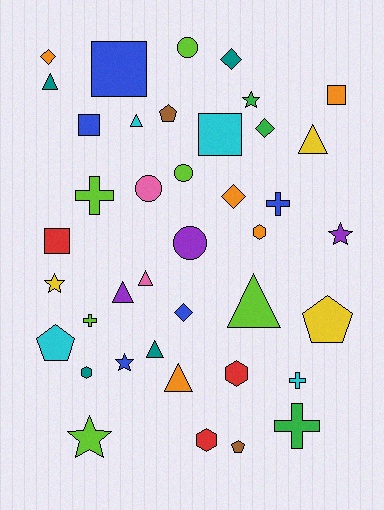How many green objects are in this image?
There are 3 green objects.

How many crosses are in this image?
There are 5 crosses.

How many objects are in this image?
There are 40 objects.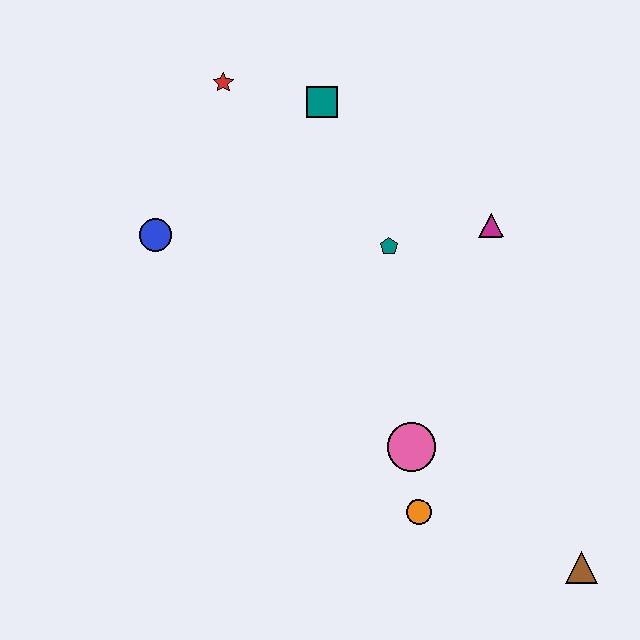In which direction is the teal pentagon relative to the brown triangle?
The teal pentagon is above the brown triangle.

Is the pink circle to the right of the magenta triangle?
No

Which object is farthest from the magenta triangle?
The brown triangle is farthest from the magenta triangle.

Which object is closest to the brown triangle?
The orange circle is closest to the brown triangle.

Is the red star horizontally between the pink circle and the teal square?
No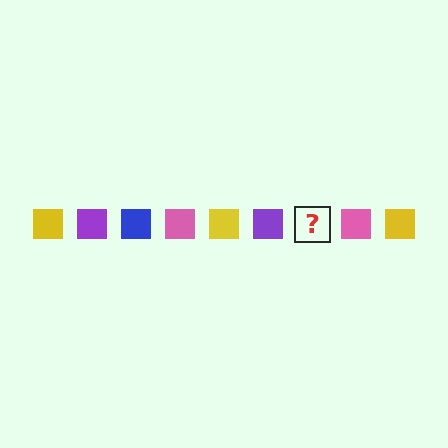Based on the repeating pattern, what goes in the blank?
The blank should be a blue square.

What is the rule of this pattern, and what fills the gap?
The rule is that the pattern cycles through yellow, purple, blue, pink squares. The gap should be filled with a blue square.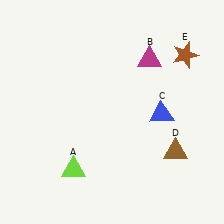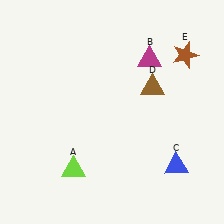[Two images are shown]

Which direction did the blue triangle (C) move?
The blue triangle (C) moved down.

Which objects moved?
The objects that moved are: the blue triangle (C), the brown triangle (D).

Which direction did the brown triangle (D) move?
The brown triangle (D) moved up.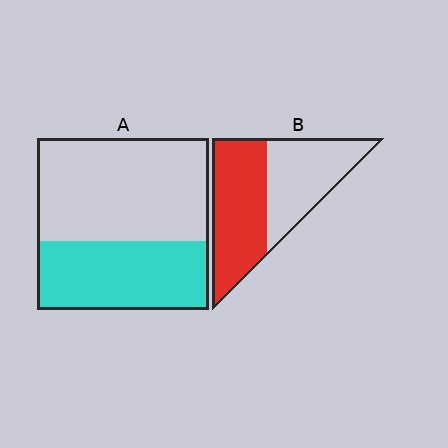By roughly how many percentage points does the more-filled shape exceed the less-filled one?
By roughly 15 percentage points (B over A).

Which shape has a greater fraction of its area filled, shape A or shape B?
Shape B.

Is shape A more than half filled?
No.